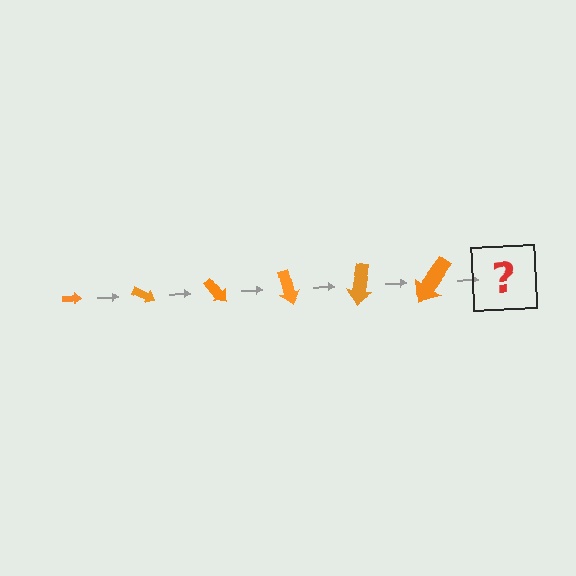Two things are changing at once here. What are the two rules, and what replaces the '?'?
The two rules are that the arrow grows larger each step and it rotates 25 degrees each step. The '?' should be an arrow, larger than the previous one and rotated 150 degrees from the start.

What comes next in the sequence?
The next element should be an arrow, larger than the previous one and rotated 150 degrees from the start.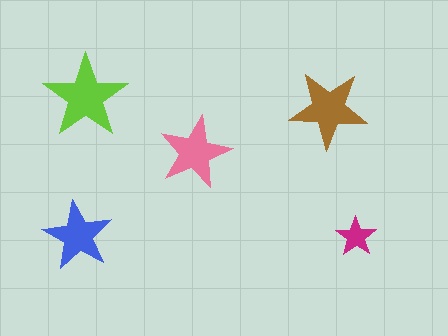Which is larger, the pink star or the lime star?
The lime one.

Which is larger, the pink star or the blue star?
The pink one.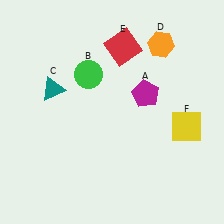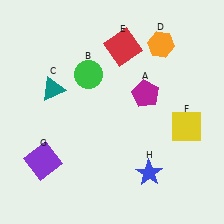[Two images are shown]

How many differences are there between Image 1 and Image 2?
There are 2 differences between the two images.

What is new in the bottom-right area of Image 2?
A blue star (H) was added in the bottom-right area of Image 2.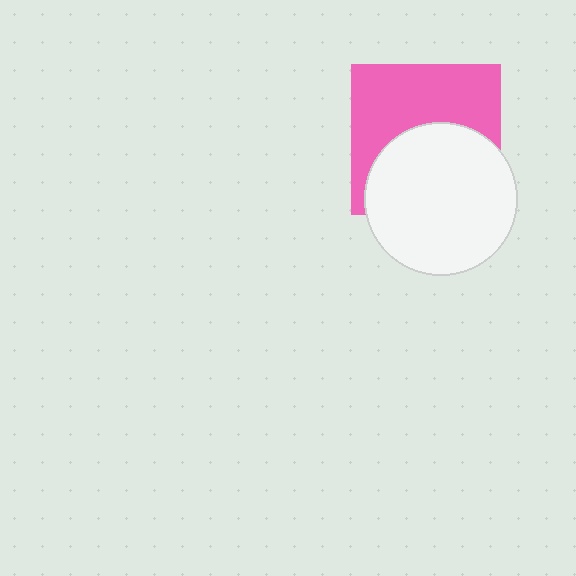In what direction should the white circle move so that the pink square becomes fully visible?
The white circle should move down. That is the shortest direction to clear the overlap and leave the pink square fully visible.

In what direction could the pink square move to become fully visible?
The pink square could move up. That would shift it out from behind the white circle entirely.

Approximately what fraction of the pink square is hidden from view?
Roughly 48% of the pink square is hidden behind the white circle.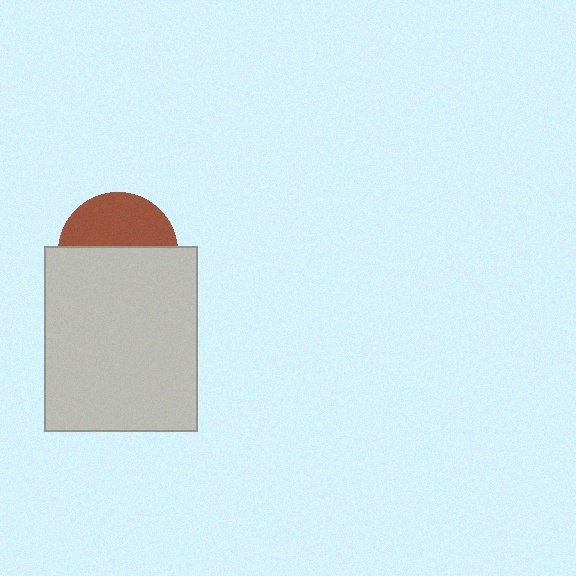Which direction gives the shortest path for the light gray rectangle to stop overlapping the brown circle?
Moving down gives the shortest separation.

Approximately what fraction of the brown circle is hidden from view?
Roughly 57% of the brown circle is hidden behind the light gray rectangle.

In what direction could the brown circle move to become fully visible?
The brown circle could move up. That would shift it out from behind the light gray rectangle entirely.